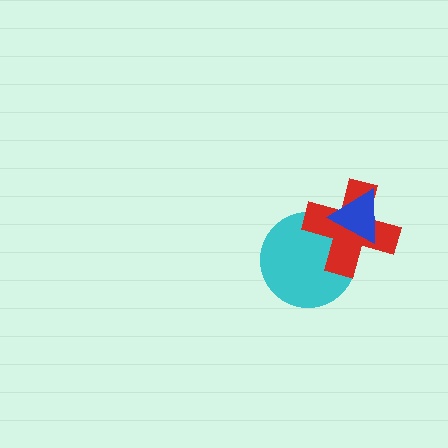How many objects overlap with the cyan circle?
2 objects overlap with the cyan circle.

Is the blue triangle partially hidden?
No, no other shape covers it.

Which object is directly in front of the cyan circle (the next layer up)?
The red cross is directly in front of the cyan circle.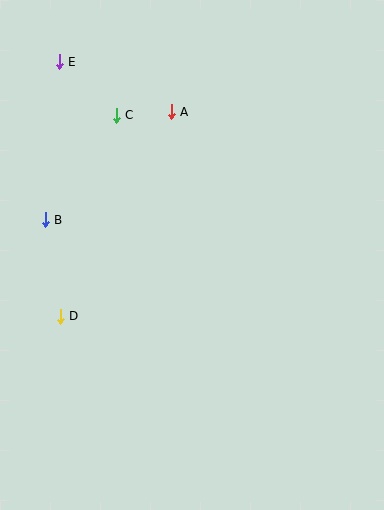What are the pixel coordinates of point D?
Point D is at (60, 316).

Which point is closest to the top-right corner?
Point A is closest to the top-right corner.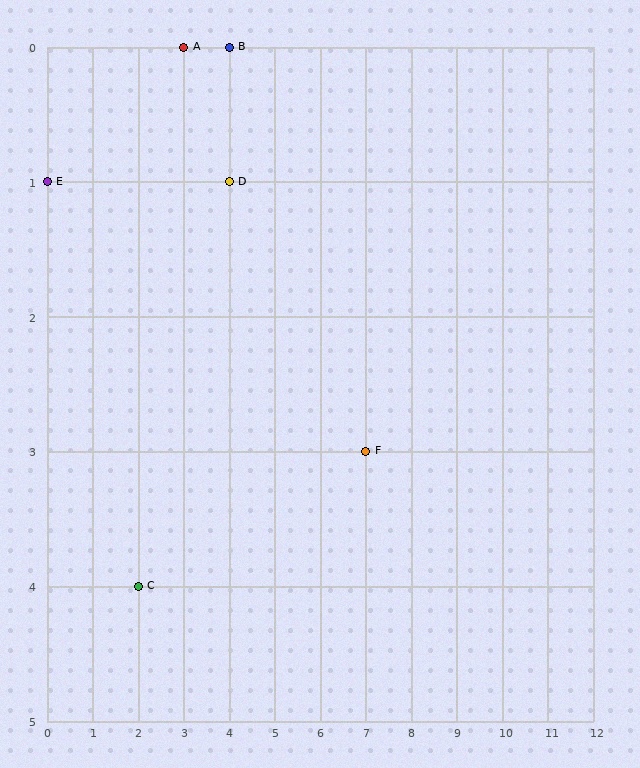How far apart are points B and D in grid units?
Points B and D are 1 row apart.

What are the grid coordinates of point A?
Point A is at grid coordinates (3, 0).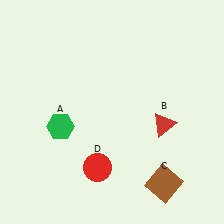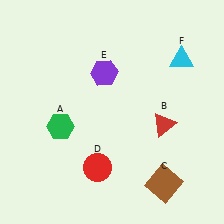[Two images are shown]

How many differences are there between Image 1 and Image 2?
There are 2 differences between the two images.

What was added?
A purple hexagon (E), a cyan triangle (F) were added in Image 2.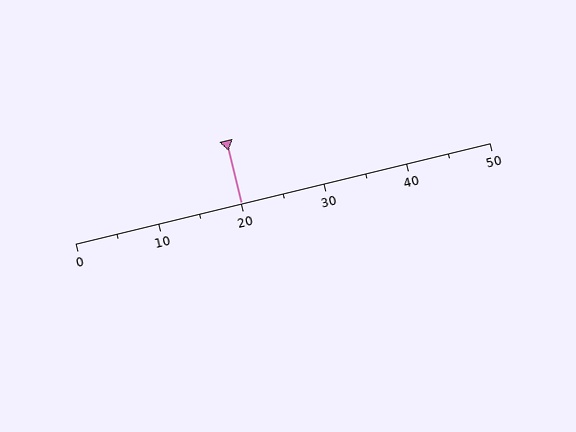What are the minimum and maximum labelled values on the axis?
The axis runs from 0 to 50.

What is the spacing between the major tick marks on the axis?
The major ticks are spaced 10 apart.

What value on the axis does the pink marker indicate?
The marker indicates approximately 20.